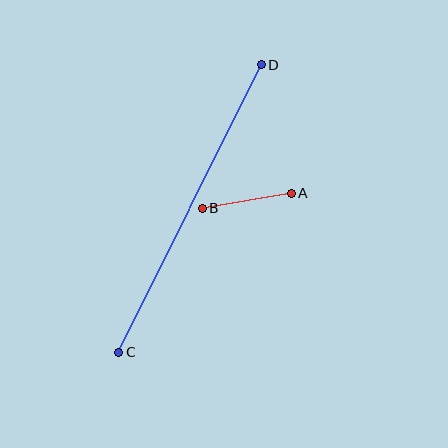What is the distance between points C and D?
The distance is approximately 321 pixels.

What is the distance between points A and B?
The distance is approximately 90 pixels.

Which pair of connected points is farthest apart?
Points C and D are farthest apart.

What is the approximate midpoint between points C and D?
The midpoint is at approximately (190, 209) pixels.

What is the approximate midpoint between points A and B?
The midpoint is at approximately (247, 201) pixels.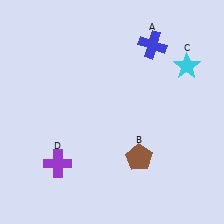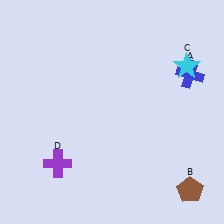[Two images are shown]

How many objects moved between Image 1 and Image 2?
2 objects moved between the two images.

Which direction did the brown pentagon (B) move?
The brown pentagon (B) moved right.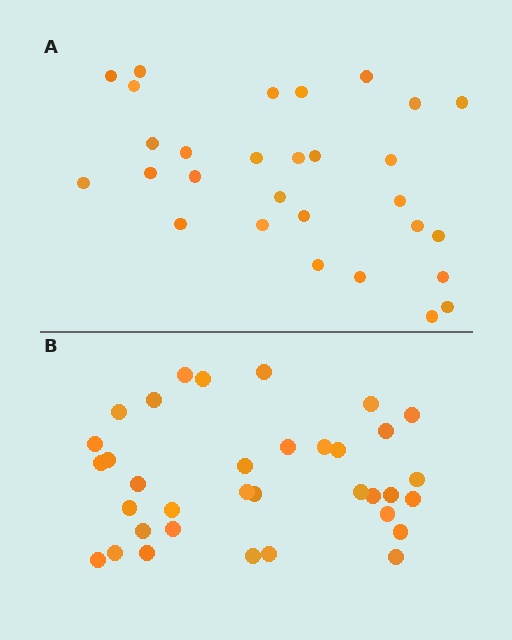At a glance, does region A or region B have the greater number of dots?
Region B (the bottom region) has more dots.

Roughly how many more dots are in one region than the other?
Region B has about 6 more dots than region A.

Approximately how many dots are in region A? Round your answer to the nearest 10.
About 30 dots. (The exact count is 29, which rounds to 30.)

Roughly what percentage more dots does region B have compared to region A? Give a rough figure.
About 20% more.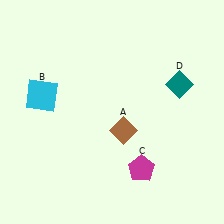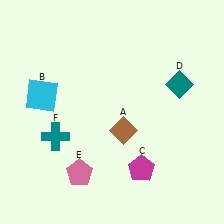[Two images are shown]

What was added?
A pink pentagon (E), a teal cross (F) were added in Image 2.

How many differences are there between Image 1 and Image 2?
There are 2 differences between the two images.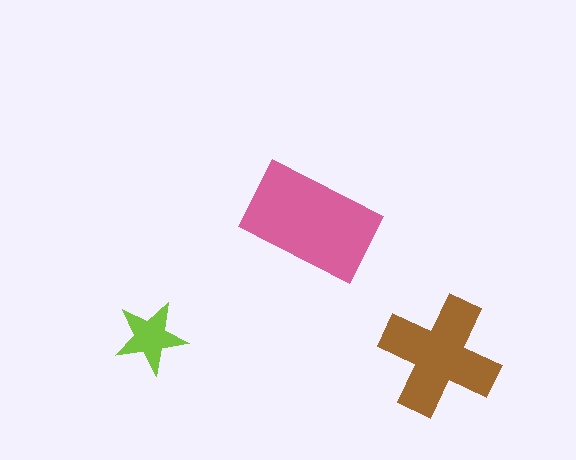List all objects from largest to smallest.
The pink rectangle, the brown cross, the lime star.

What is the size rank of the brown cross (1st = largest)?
2nd.